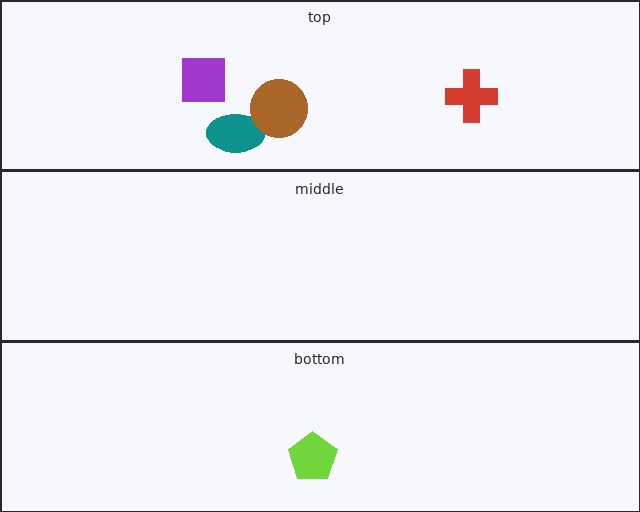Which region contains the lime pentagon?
The bottom region.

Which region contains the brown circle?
The top region.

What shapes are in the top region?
The teal ellipse, the brown circle, the red cross, the purple square.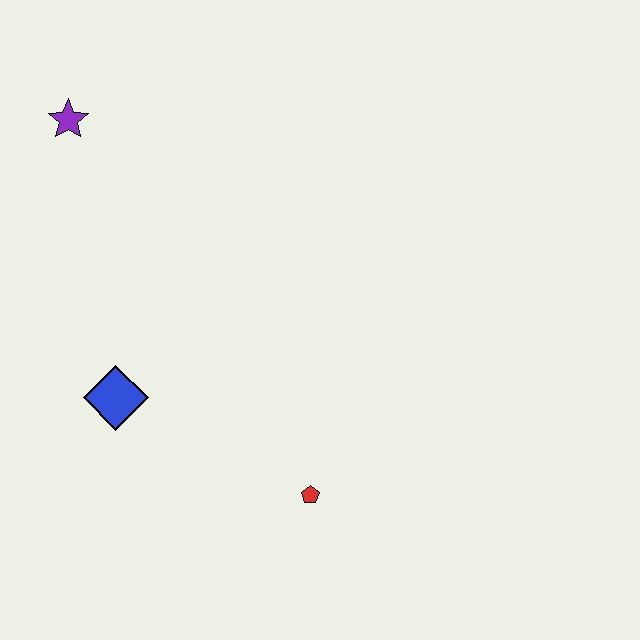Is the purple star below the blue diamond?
No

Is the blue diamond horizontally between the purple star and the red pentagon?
Yes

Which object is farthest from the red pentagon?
The purple star is farthest from the red pentagon.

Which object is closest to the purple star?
The blue diamond is closest to the purple star.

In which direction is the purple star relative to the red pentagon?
The purple star is above the red pentagon.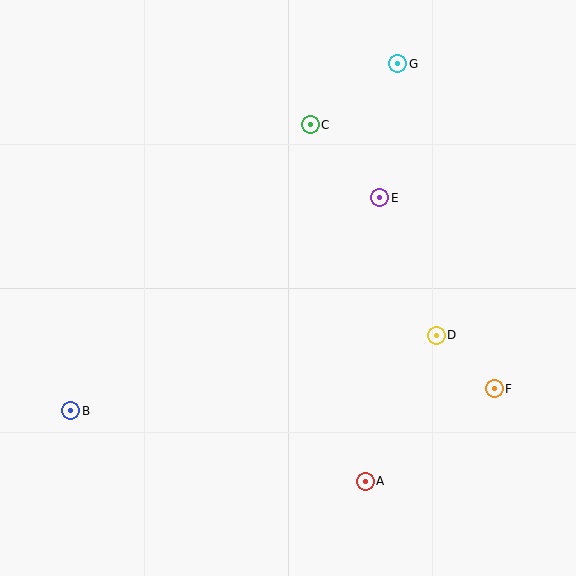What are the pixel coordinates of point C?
Point C is at (310, 125).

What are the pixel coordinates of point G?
Point G is at (398, 64).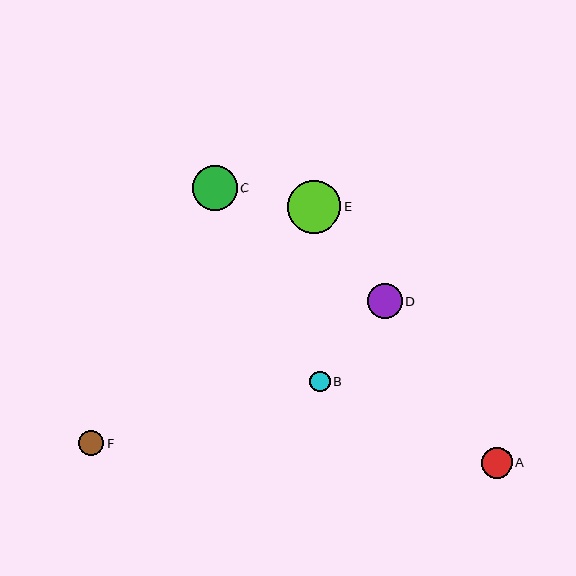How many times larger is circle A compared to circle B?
Circle A is approximately 1.5 times the size of circle B.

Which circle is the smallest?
Circle B is the smallest with a size of approximately 20 pixels.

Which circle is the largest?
Circle E is the largest with a size of approximately 53 pixels.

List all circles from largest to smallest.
From largest to smallest: E, C, D, A, F, B.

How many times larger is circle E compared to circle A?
Circle E is approximately 1.7 times the size of circle A.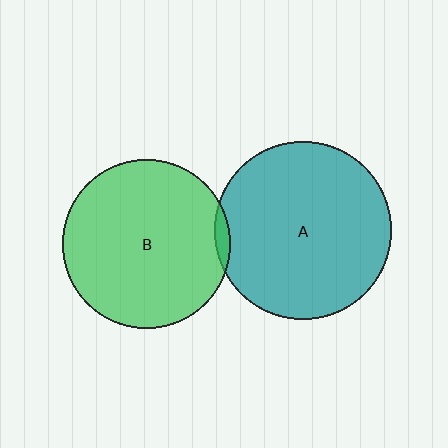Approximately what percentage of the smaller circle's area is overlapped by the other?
Approximately 5%.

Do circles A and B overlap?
Yes.